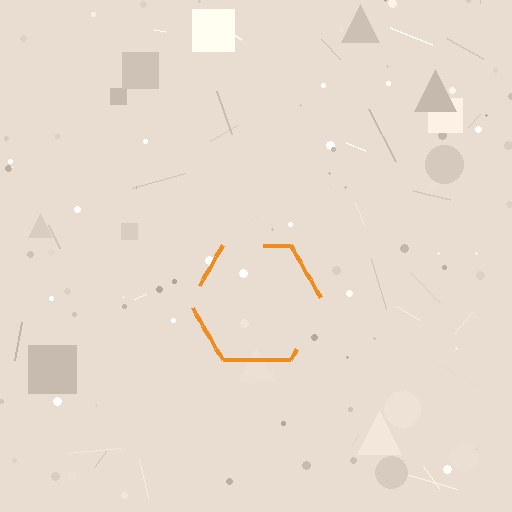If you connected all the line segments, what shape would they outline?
They would outline a hexagon.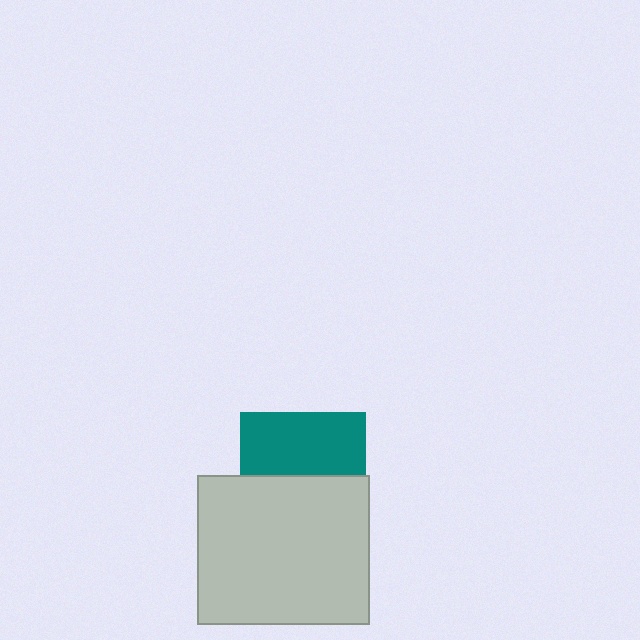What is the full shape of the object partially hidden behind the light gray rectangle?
The partially hidden object is a teal square.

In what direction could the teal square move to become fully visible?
The teal square could move up. That would shift it out from behind the light gray rectangle entirely.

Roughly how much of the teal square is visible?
About half of it is visible (roughly 50%).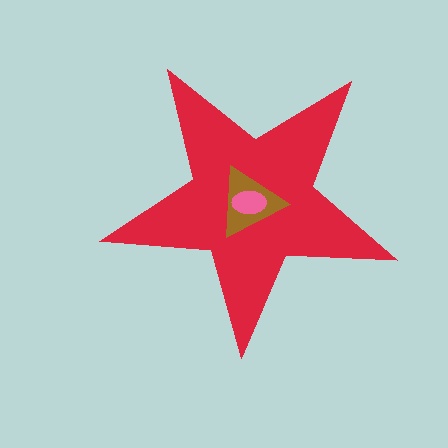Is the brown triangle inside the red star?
Yes.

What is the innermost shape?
The pink ellipse.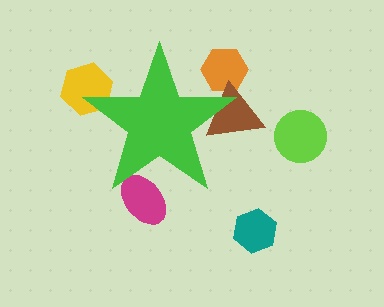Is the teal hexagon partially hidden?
No, the teal hexagon is fully visible.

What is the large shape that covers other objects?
A green star.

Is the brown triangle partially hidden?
Yes, the brown triangle is partially hidden behind the green star.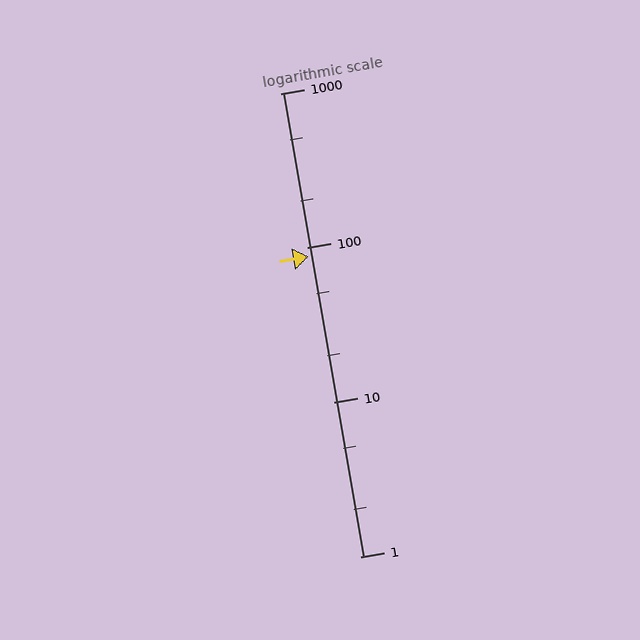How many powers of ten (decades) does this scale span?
The scale spans 3 decades, from 1 to 1000.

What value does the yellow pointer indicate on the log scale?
The pointer indicates approximately 88.